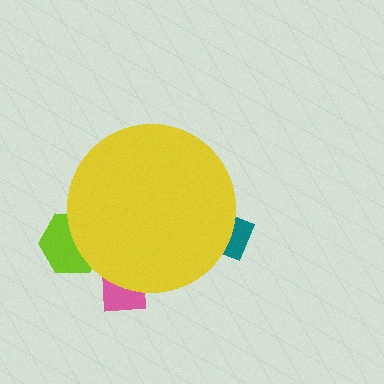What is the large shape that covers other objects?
A yellow circle.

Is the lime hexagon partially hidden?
Yes, the lime hexagon is partially hidden behind the yellow circle.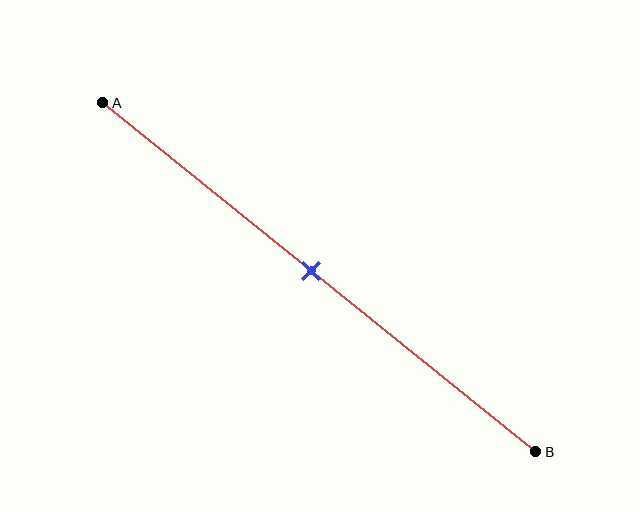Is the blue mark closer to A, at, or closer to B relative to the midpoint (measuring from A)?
The blue mark is approximately at the midpoint of segment AB.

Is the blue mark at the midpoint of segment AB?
Yes, the mark is approximately at the midpoint.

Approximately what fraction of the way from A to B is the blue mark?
The blue mark is approximately 50% of the way from A to B.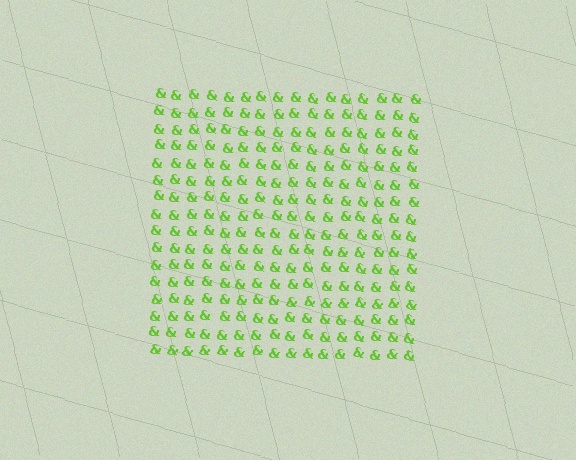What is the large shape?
The large shape is a square.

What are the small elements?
The small elements are ampersands.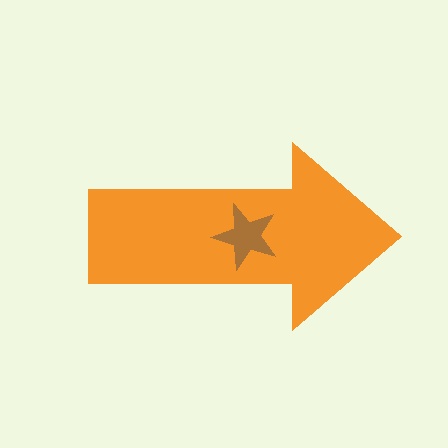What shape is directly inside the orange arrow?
The brown star.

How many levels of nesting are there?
2.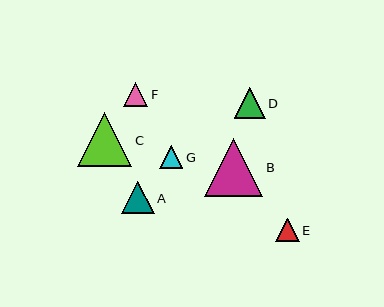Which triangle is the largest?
Triangle B is the largest with a size of approximately 58 pixels.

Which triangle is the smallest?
Triangle G is the smallest with a size of approximately 23 pixels.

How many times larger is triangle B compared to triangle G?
Triangle B is approximately 2.5 times the size of triangle G.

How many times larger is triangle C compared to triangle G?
Triangle C is approximately 2.3 times the size of triangle G.